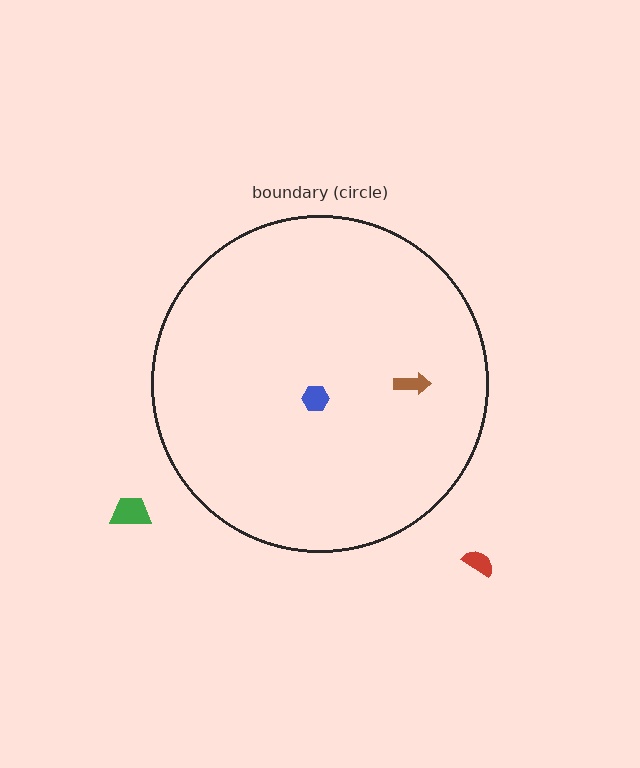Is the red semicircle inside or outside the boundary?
Outside.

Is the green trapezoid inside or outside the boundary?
Outside.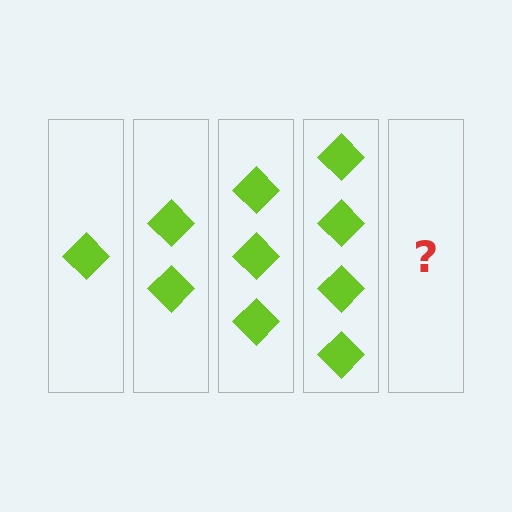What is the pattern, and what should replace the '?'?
The pattern is that each step adds one more diamond. The '?' should be 5 diamonds.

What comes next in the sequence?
The next element should be 5 diamonds.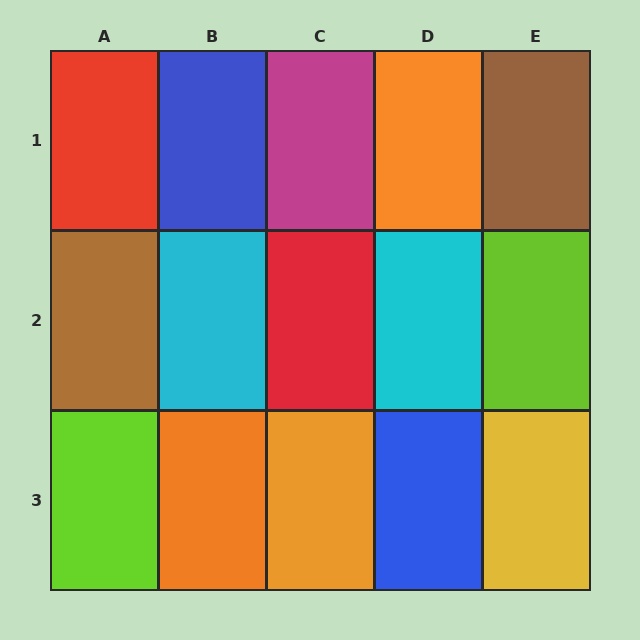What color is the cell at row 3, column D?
Blue.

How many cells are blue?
2 cells are blue.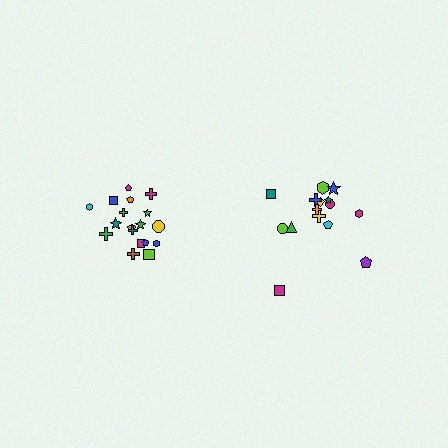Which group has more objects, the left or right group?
The left group.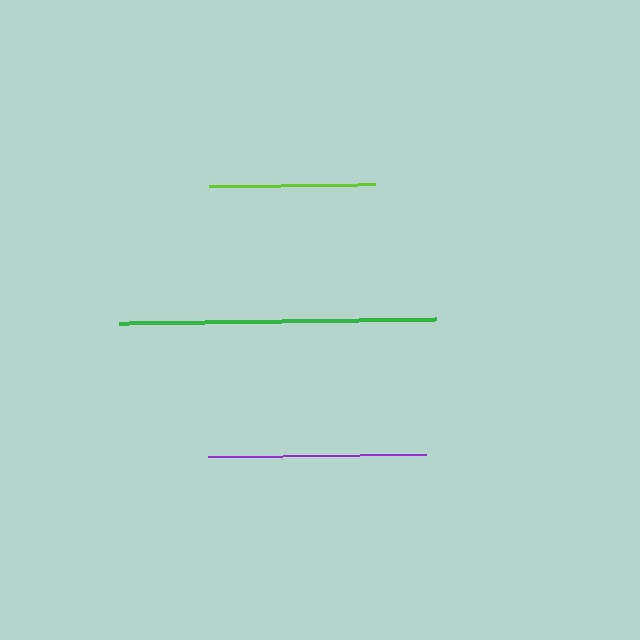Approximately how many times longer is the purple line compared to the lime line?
The purple line is approximately 1.3 times the length of the lime line.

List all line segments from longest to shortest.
From longest to shortest: green, purple, lime.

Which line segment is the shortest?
The lime line is the shortest at approximately 166 pixels.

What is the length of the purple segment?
The purple segment is approximately 218 pixels long.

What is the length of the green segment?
The green segment is approximately 317 pixels long.